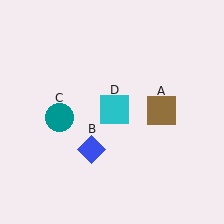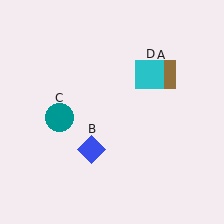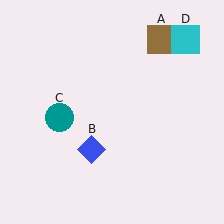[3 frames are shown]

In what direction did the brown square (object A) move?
The brown square (object A) moved up.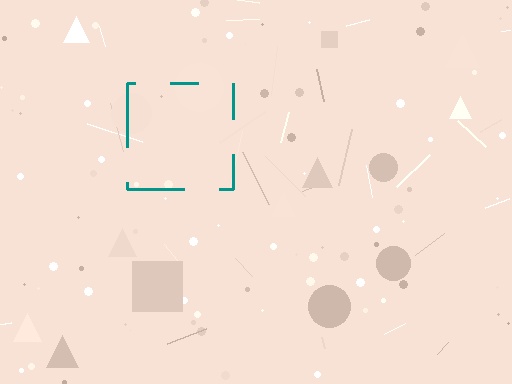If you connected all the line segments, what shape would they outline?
They would outline a square.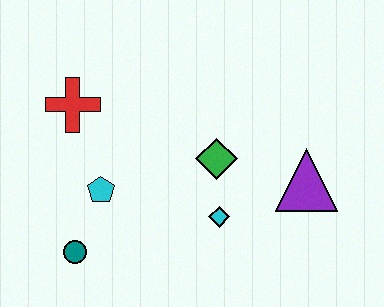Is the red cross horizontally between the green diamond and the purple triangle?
No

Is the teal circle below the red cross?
Yes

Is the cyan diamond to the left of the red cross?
No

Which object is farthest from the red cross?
The purple triangle is farthest from the red cross.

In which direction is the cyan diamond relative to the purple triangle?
The cyan diamond is to the left of the purple triangle.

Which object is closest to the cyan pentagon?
The teal circle is closest to the cyan pentagon.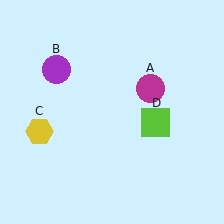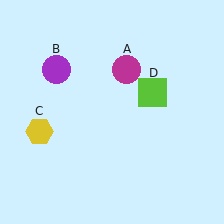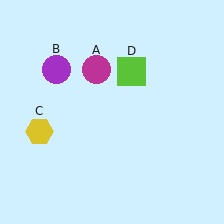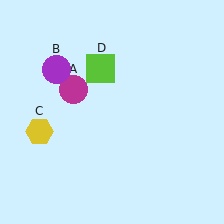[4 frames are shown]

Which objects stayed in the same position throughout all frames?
Purple circle (object B) and yellow hexagon (object C) remained stationary.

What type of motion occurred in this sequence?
The magenta circle (object A), lime square (object D) rotated counterclockwise around the center of the scene.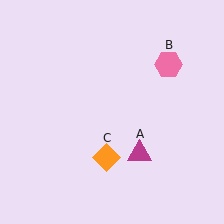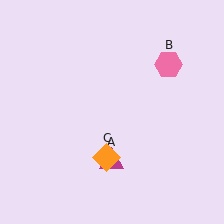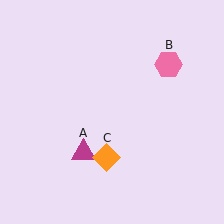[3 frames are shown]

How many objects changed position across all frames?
1 object changed position: magenta triangle (object A).